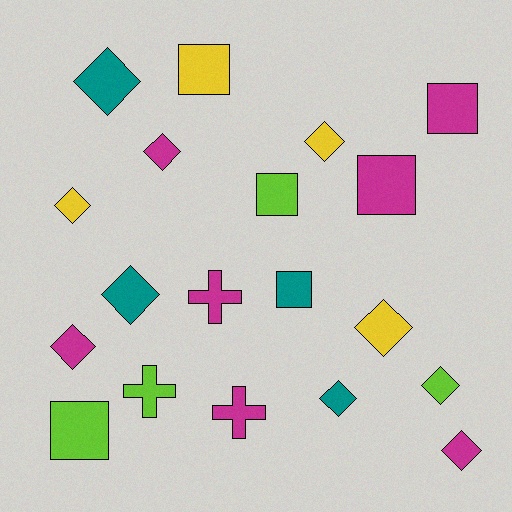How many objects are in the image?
There are 19 objects.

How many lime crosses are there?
There is 1 lime cross.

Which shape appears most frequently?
Diamond, with 10 objects.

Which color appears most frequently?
Magenta, with 7 objects.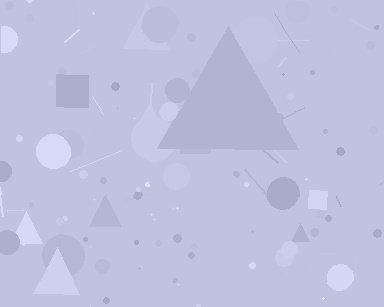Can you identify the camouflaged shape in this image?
The camouflaged shape is a triangle.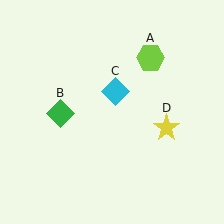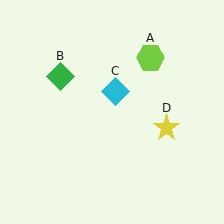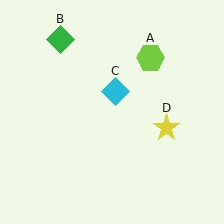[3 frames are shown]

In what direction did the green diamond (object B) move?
The green diamond (object B) moved up.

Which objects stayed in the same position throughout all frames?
Lime hexagon (object A) and cyan diamond (object C) and yellow star (object D) remained stationary.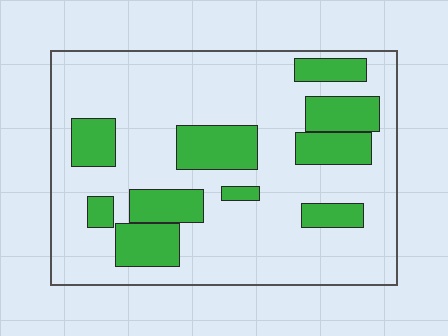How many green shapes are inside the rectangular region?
10.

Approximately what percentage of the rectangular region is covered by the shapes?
Approximately 25%.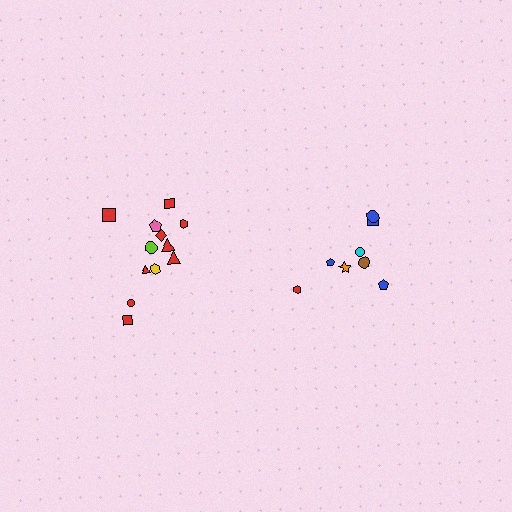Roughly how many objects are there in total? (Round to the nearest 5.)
Roughly 20 objects in total.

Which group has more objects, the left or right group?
The left group.